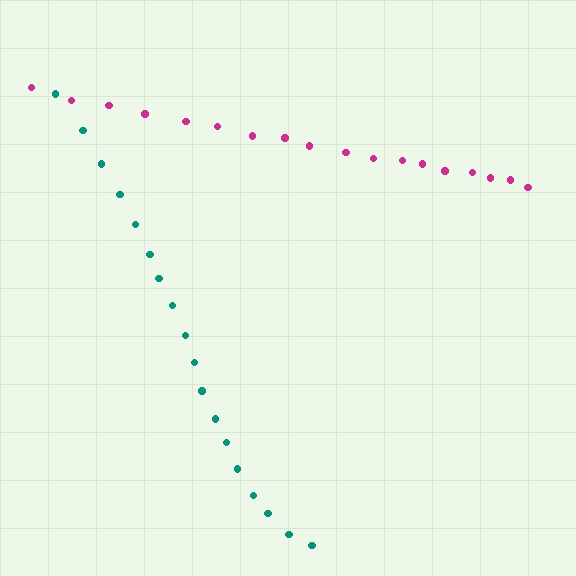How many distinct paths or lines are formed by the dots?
There are 2 distinct paths.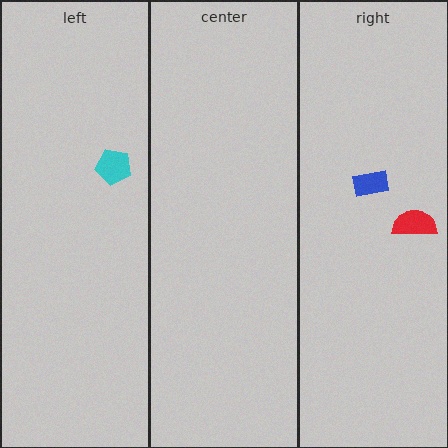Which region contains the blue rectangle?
The right region.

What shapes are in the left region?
The cyan pentagon.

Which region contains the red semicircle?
The right region.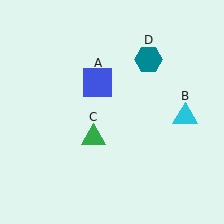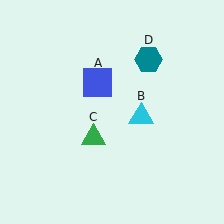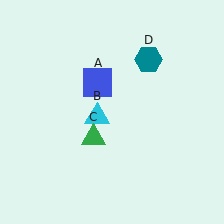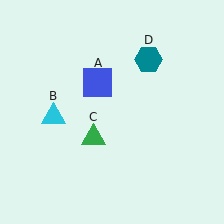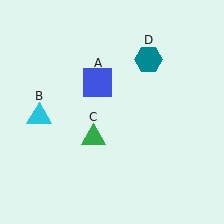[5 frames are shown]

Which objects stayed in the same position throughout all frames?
Blue square (object A) and green triangle (object C) and teal hexagon (object D) remained stationary.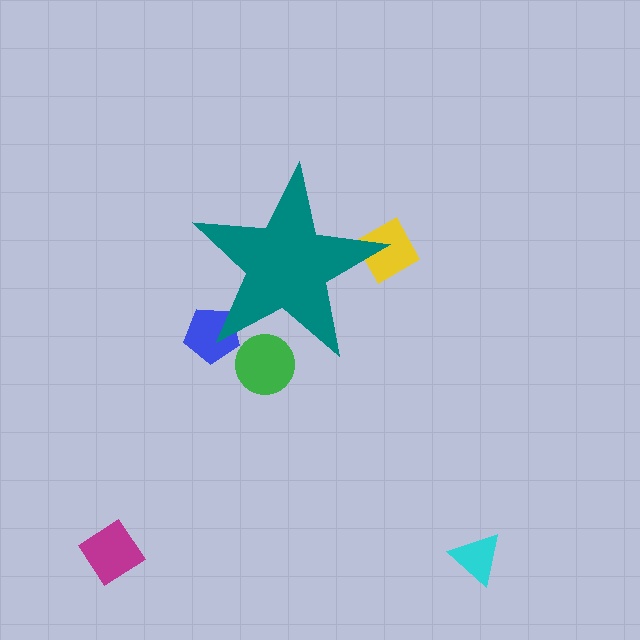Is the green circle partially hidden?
Yes, the green circle is partially hidden behind the teal star.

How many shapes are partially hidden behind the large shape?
3 shapes are partially hidden.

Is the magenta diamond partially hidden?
No, the magenta diamond is fully visible.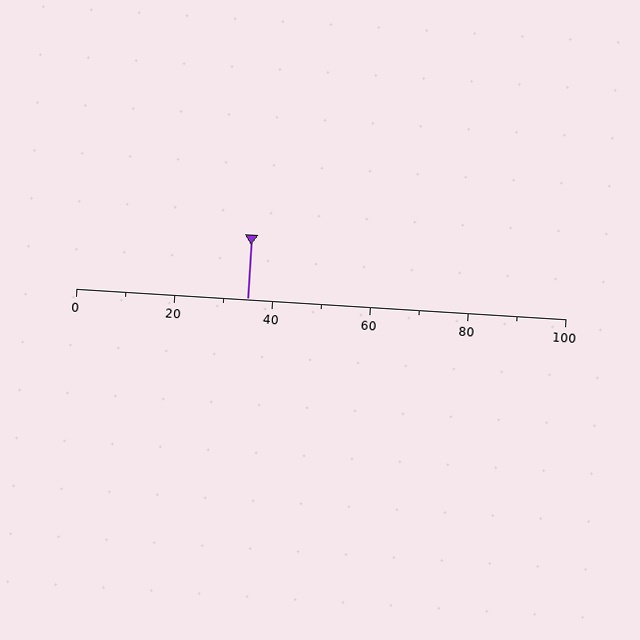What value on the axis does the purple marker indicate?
The marker indicates approximately 35.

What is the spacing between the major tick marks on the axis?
The major ticks are spaced 20 apart.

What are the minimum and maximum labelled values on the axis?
The axis runs from 0 to 100.